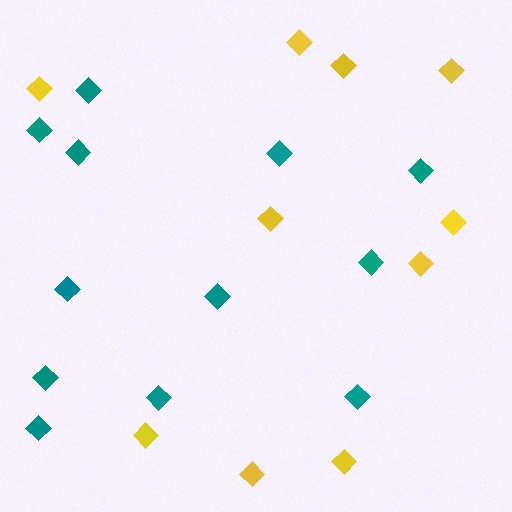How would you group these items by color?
There are 2 groups: one group of teal diamonds (12) and one group of yellow diamonds (10).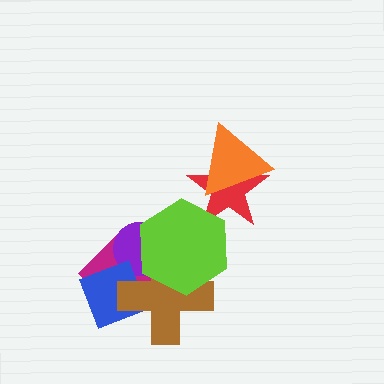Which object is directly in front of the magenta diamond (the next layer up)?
The purple circle is directly in front of the magenta diamond.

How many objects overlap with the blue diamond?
3 objects overlap with the blue diamond.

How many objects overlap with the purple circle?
4 objects overlap with the purple circle.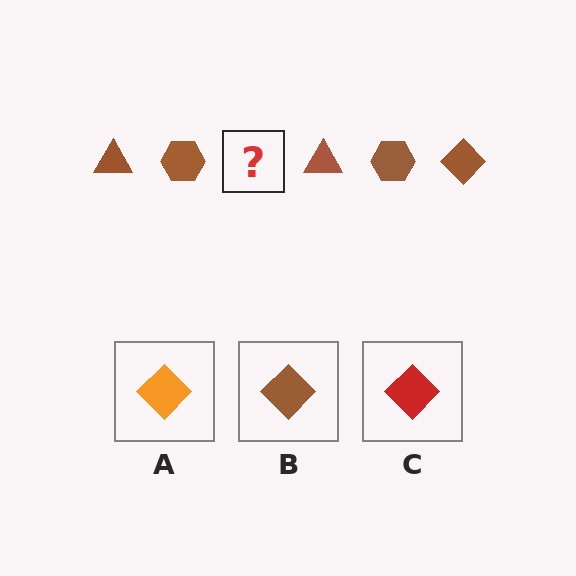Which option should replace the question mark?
Option B.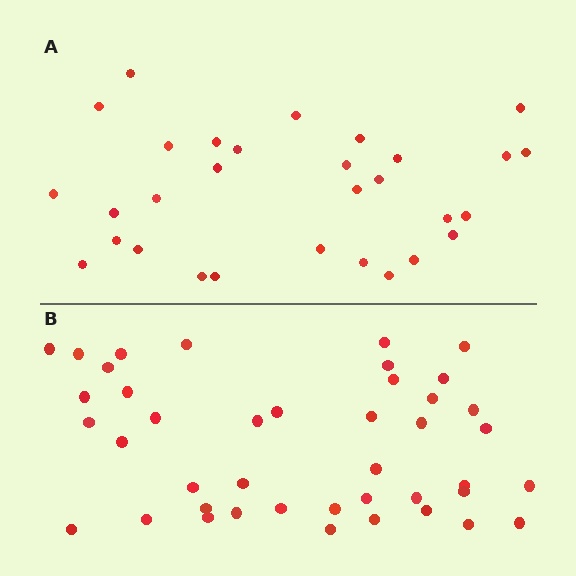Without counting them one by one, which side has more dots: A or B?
Region B (the bottom region) has more dots.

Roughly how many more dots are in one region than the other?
Region B has roughly 12 or so more dots than region A.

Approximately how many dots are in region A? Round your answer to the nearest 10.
About 30 dots.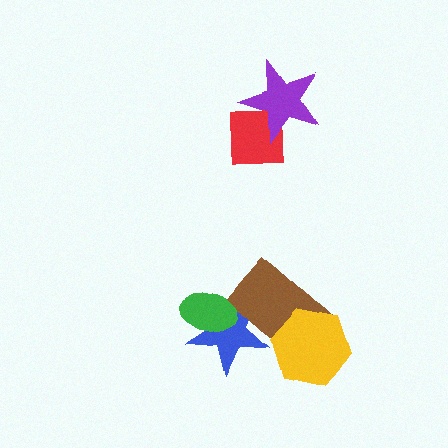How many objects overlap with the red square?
1 object overlaps with the red square.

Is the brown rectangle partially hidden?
Yes, it is partially covered by another shape.